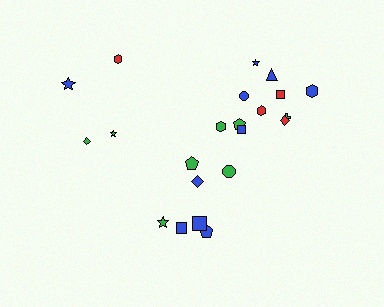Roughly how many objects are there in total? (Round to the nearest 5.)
Roughly 20 objects in total.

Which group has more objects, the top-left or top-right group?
The top-right group.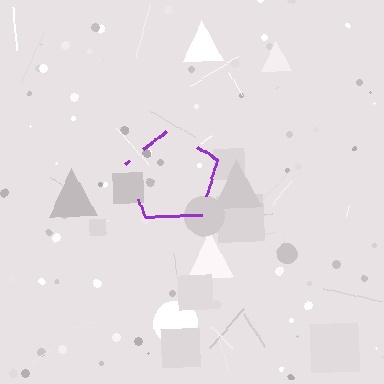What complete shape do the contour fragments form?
The contour fragments form a pentagon.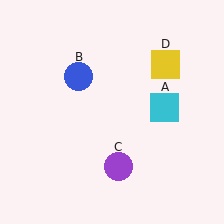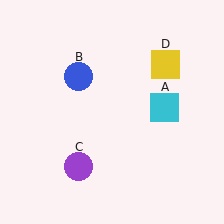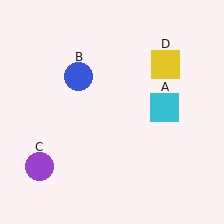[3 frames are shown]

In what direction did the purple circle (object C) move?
The purple circle (object C) moved left.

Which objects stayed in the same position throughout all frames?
Cyan square (object A) and blue circle (object B) and yellow square (object D) remained stationary.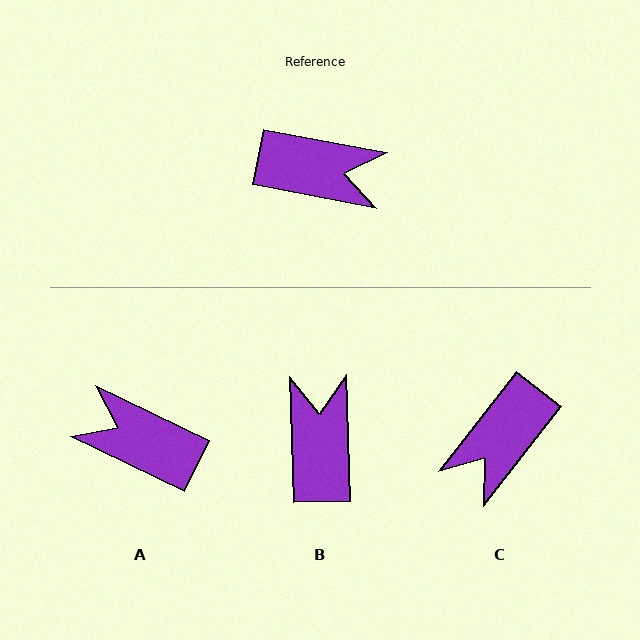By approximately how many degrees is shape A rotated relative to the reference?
Approximately 165 degrees counter-clockwise.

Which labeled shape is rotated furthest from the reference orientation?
A, about 165 degrees away.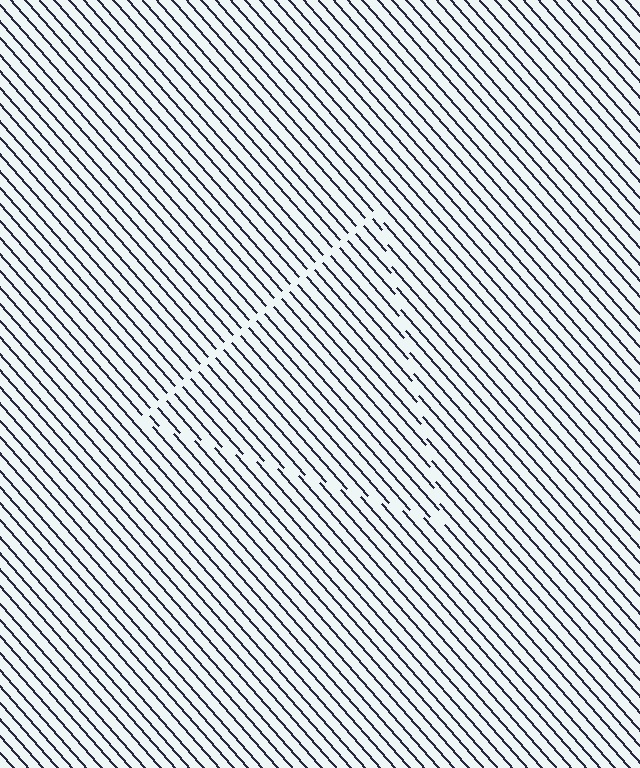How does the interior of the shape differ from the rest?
The interior of the shape contains the same grating, shifted by half a period — the contour is defined by the phase discontinuity where line-ends from the inner and outer gratings abut.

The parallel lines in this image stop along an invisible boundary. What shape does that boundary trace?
An illusory triangle. The interior of the shape contains the same grating, shifted by half a period — the contour is defined by the phase discontinuity where line-ends from the inner and outer gratings abut.